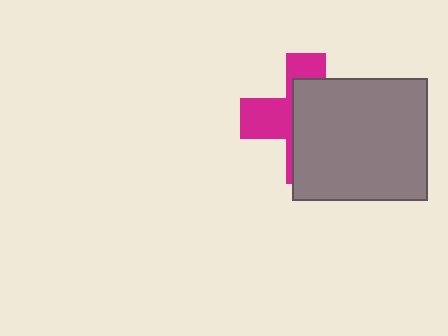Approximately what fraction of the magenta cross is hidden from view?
Roughly 61% of the magenta cross is hidden behind the gray rectangle.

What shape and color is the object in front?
The object in front is a gray rectangle.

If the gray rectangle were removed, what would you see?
You would see the complete magenta cross.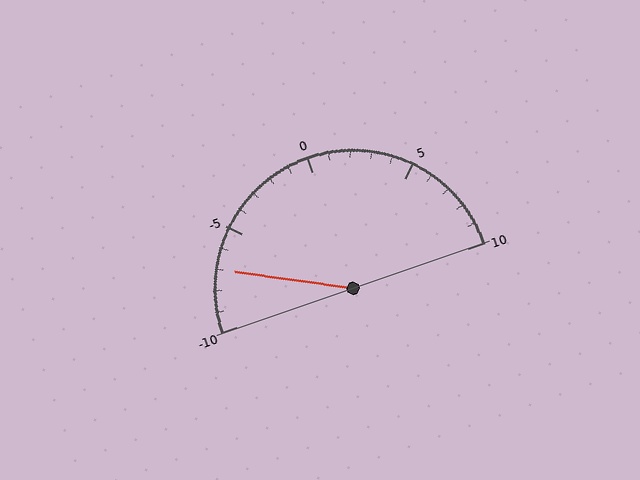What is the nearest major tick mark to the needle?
The nearest major tick mark is -5.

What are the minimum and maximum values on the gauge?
The gauge ranges from -10 to 10.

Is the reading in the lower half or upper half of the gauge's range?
The reading is in the lower half of the range (-10 to 10).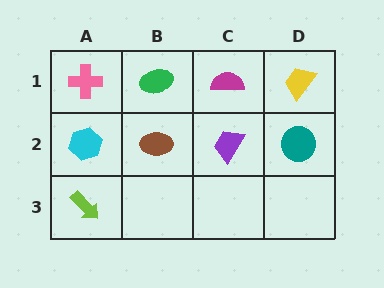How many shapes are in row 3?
1 shape.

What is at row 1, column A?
A pink cross.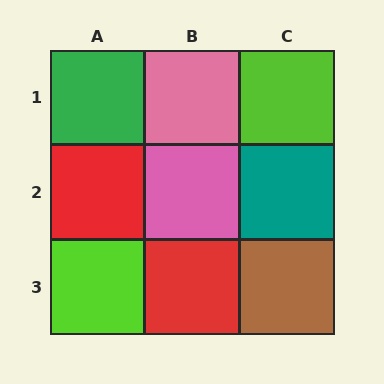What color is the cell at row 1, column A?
Green.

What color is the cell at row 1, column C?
Lime.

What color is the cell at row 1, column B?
Pink.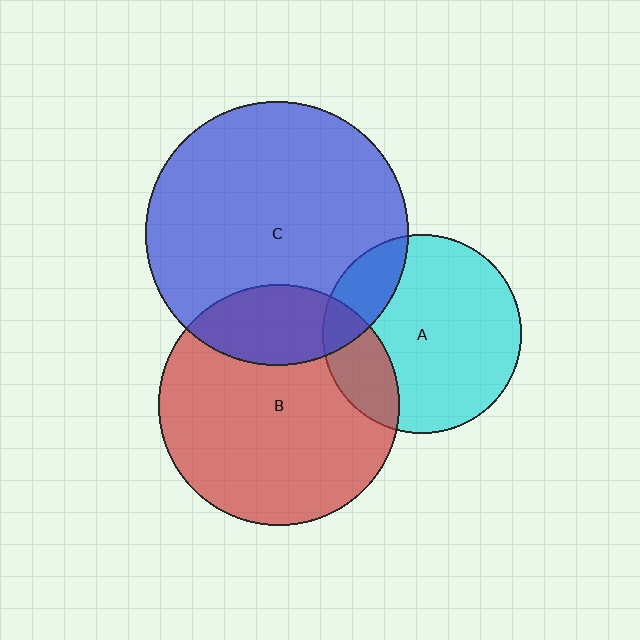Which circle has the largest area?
Circle C (blue).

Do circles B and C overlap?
Yes.